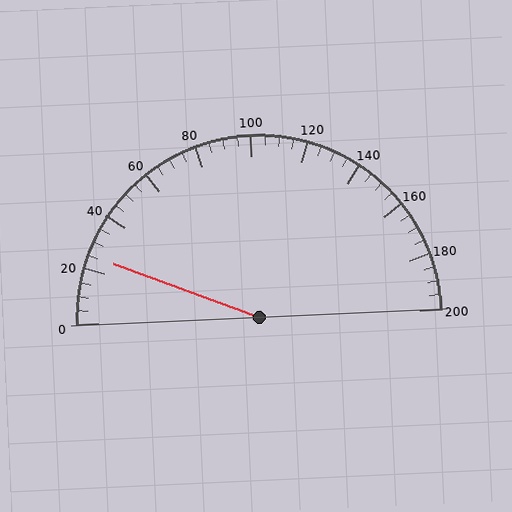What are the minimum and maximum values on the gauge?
The gauge ranges from 0 to 200.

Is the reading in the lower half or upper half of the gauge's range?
The reading is in the lower half of the range (0 to 200).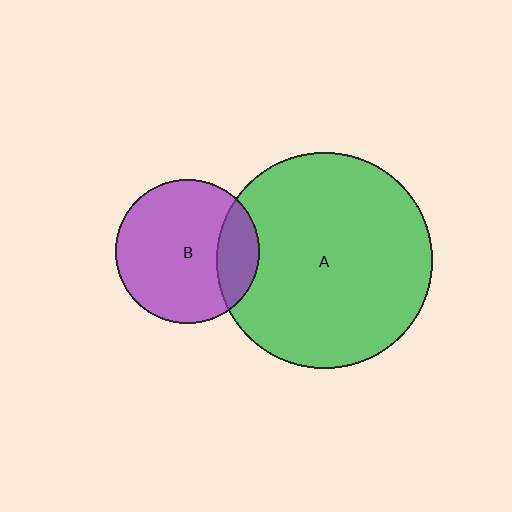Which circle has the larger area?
Circle A (green).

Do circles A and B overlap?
Yes.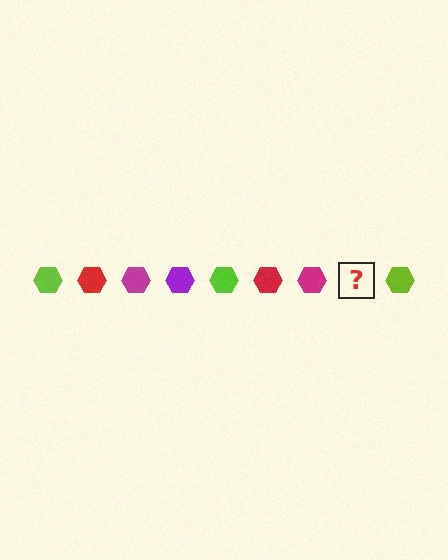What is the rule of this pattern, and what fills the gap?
The rule is that the pattern cycles through lime, red, magenta, purple hexagons. The gap should be filled with a purple hexagon.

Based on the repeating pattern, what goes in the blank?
The blank should be a purple hexagon.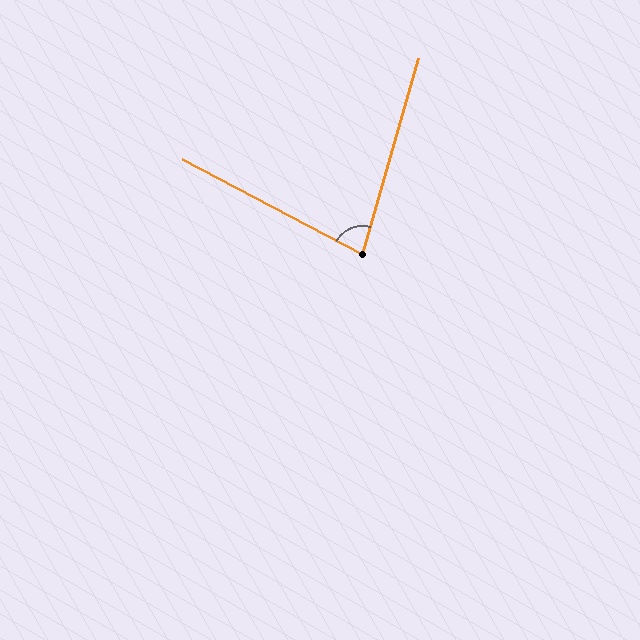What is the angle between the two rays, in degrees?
Approximately 78 degrees.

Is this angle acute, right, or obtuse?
It is acute.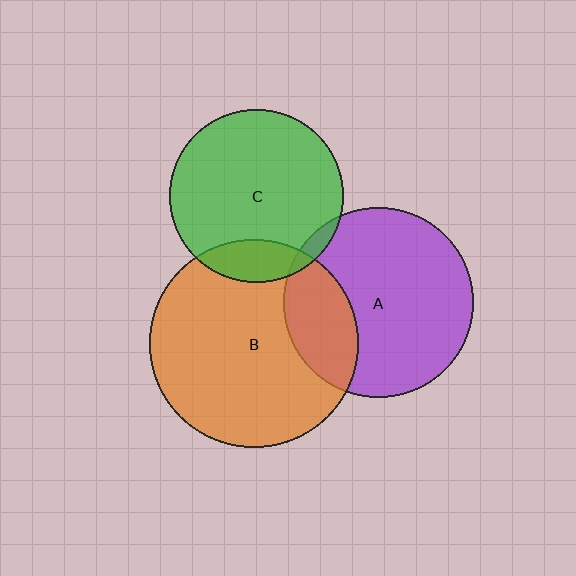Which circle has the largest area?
Circle B (orange).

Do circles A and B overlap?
Yes.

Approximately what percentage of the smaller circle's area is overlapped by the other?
Approximately 25%.